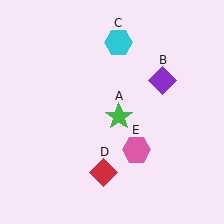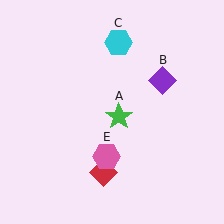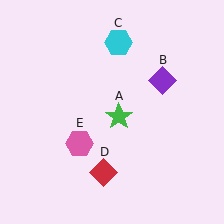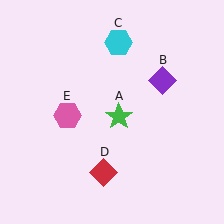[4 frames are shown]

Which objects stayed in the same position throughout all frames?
Green star (object A) and purple diamond (object B) and cyan hexagon (object C) and red diamond (object D) remained stationary.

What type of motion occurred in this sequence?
The pink hexagon (object E) rotated clockwise around the center of the scene.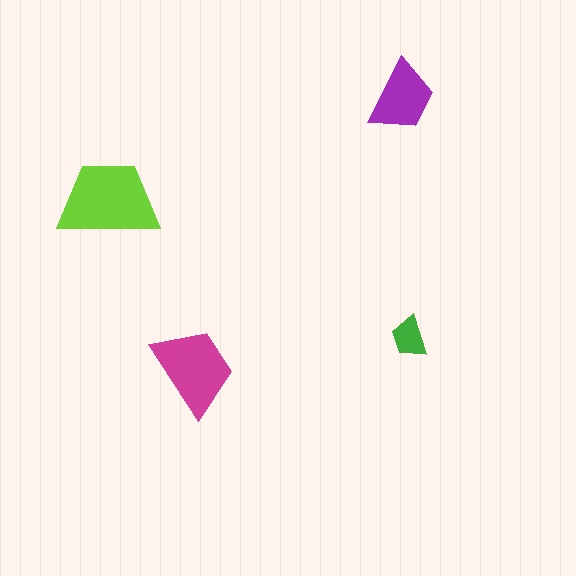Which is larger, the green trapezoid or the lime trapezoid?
The lime one.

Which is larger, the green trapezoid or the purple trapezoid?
The purple one.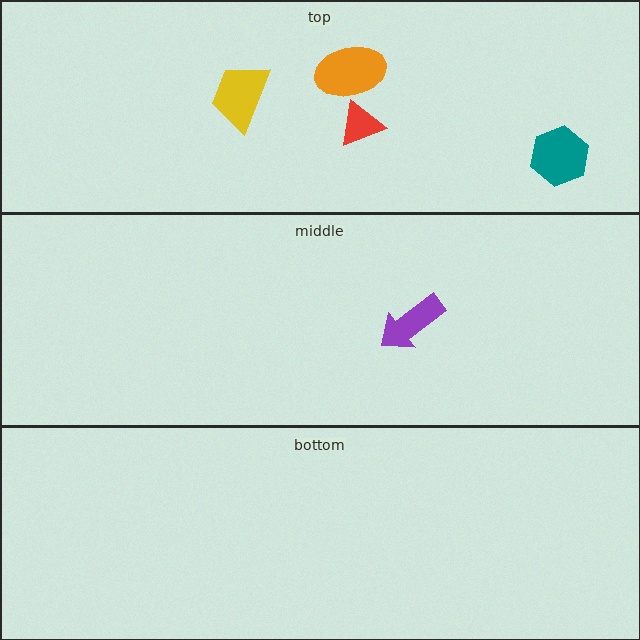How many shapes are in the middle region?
1.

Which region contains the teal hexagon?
The top region.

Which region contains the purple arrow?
The middle region.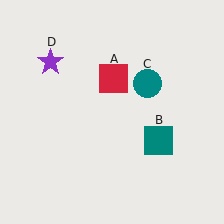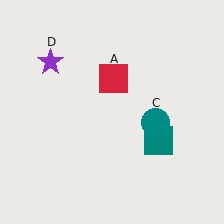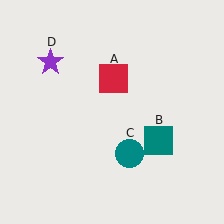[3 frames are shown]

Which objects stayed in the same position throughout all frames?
Red square (object A) and teal square (object B) and purple star (object D) remained stationary.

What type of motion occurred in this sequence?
The teal circle (object C) rotated clockwise around the center of the scene.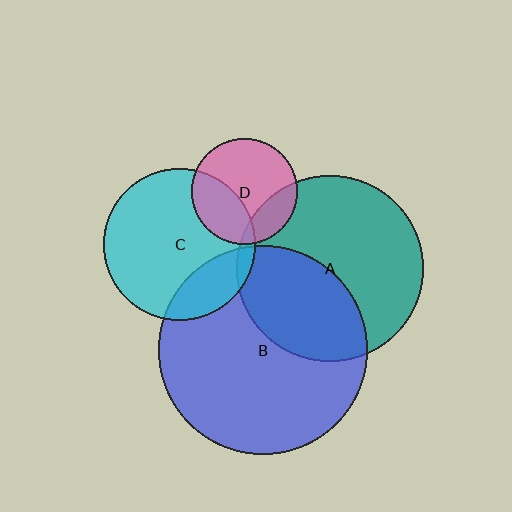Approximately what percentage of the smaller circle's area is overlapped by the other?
Approximately 20%.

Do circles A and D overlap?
Yes.